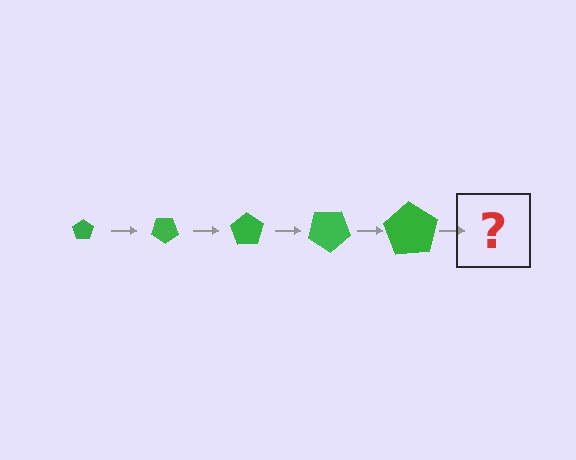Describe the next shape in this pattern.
It should be a pentagon, larger than the previous one and rotated 175 degrees from the start.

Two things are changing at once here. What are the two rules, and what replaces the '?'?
The two rules are that the pentagon grows larger each step and it rotates 35 degrees each step. The '?' should be a pentagon, larger than the previous one and rotated 175 degrees from the start.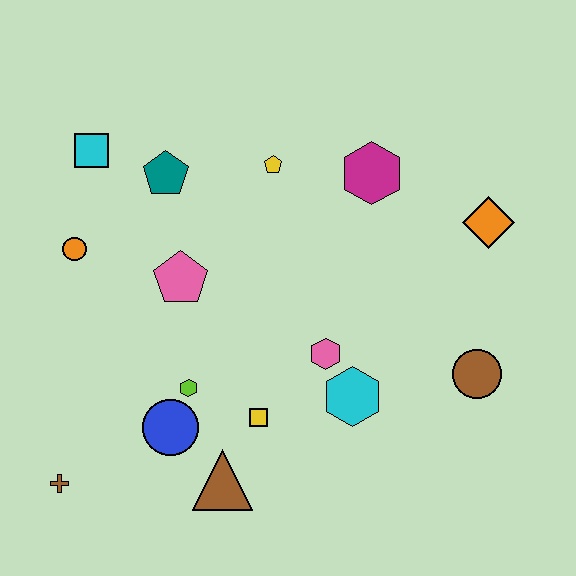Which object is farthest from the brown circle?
The cyan square is farthest from the brown circle.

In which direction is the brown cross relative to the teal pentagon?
The brown cross is below the teal pentagon.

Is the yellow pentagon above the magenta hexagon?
Yes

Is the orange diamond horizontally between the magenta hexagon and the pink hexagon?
No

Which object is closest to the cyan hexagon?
The pink hexagon is closest to the cyan hexagon.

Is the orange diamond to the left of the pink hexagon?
No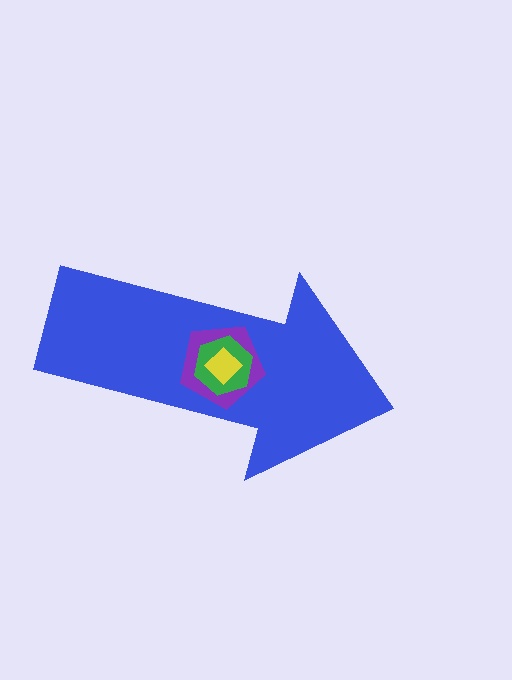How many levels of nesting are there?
4.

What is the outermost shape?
The blue arrow.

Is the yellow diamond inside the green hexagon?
Yes.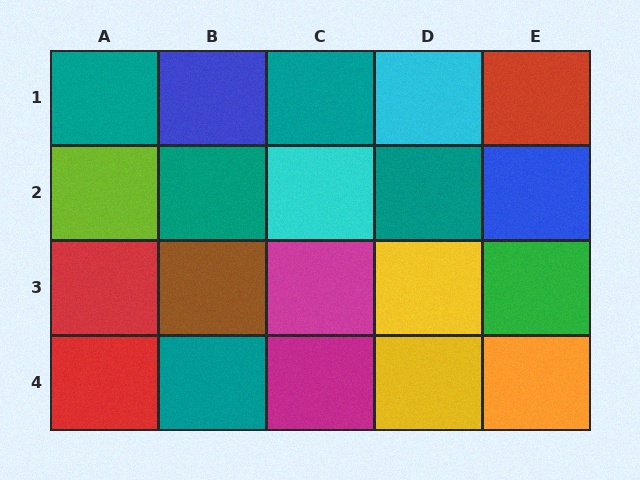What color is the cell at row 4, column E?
Orange.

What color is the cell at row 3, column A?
Red.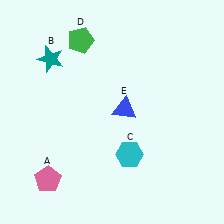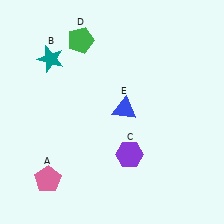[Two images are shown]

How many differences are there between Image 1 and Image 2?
There is 1 difference between the two images.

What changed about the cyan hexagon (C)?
In Image 1, C is cyan. In Image 2, it changed to purple.